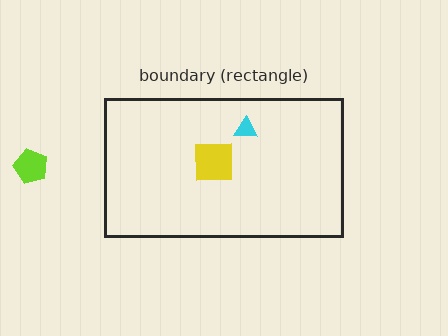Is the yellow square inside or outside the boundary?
Inside.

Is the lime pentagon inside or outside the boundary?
Outside.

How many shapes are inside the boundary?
2 inside, 1 outside.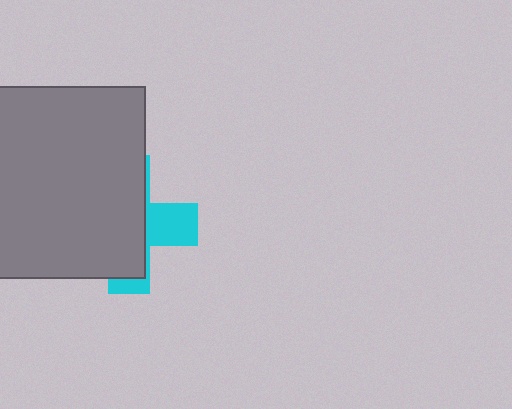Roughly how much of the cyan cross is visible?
A small part of it is visible (roughly 32%).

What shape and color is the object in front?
The object in front is a gray square.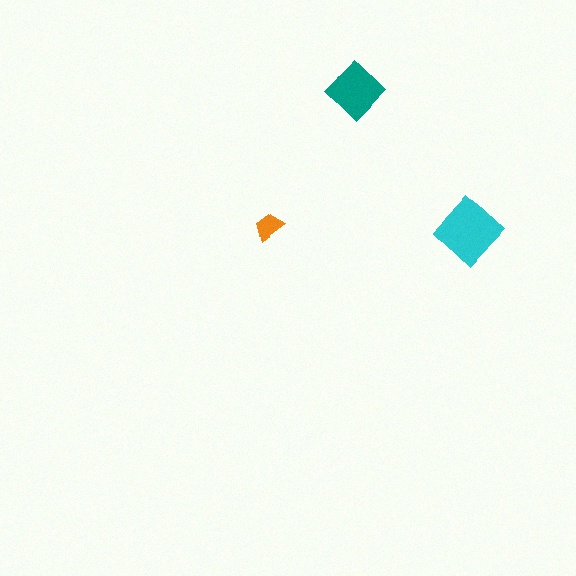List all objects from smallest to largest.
The orange trapezoid, the teal diamond, the cyan diamond.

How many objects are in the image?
There are 3 objects in the image.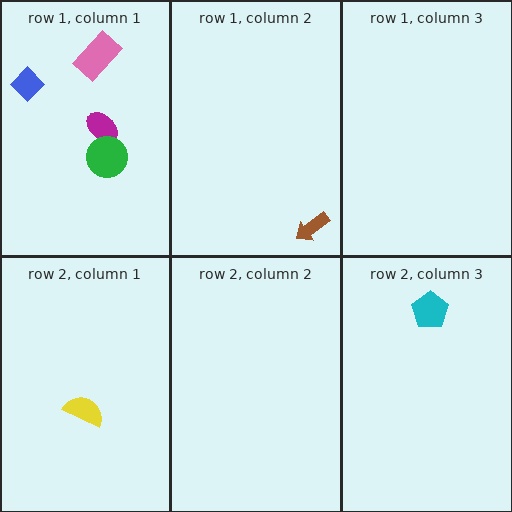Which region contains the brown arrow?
The row 1, column 2 region.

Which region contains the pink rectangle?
The row 1, column 1 region.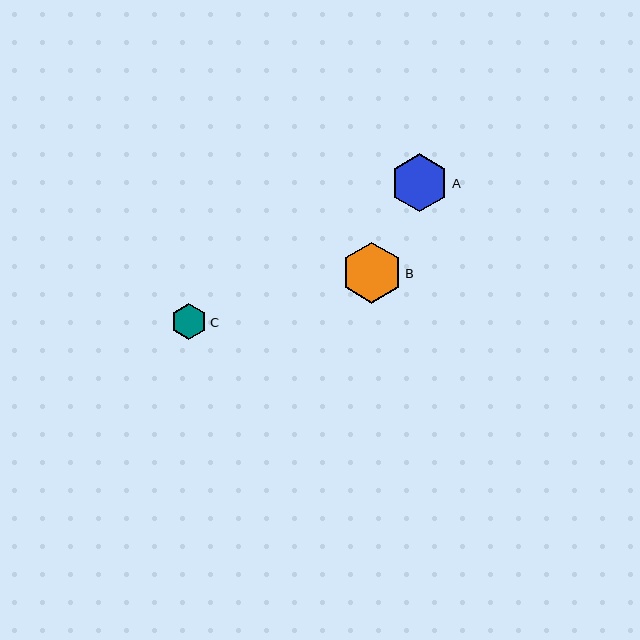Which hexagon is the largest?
Hexagon B is the largest with a size of approximately 61 pixels.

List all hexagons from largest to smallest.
From largest to smallest: B, A, C.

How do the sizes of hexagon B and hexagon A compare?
Hexagon B and hexagon A are approximately the same size.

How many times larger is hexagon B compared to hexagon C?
Hexagon B is approximately 1.7 times the size of hexagon C.